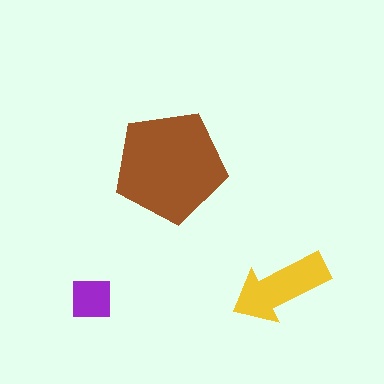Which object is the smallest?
The purple square.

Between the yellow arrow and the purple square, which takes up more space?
The yellow arrow.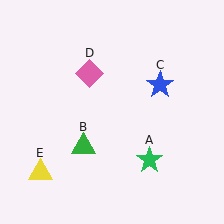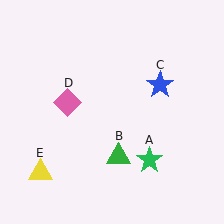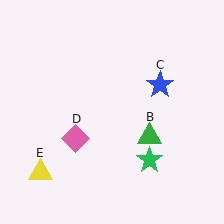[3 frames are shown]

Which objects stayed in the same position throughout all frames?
Green star (object A) and blue star (object C) and yellow triangle (object E) remained stationary.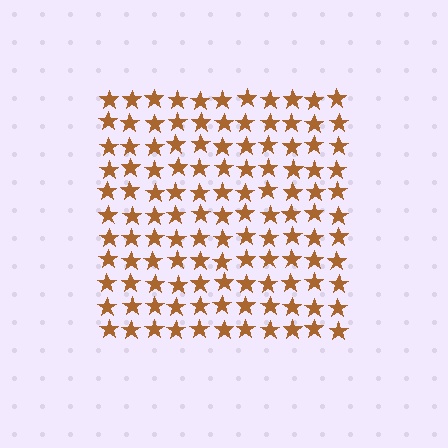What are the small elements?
The small elements are stars.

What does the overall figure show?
The overall figure shows a square.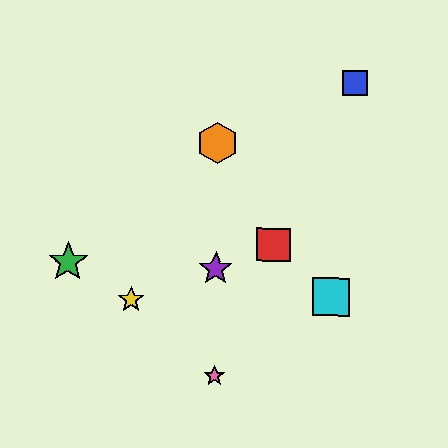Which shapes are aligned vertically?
The purple star, the orange hexagon, the pink star are aligned vertically.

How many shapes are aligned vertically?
3 shapes (the purple star, the orange hexagon, the pink star) are aligned vertically.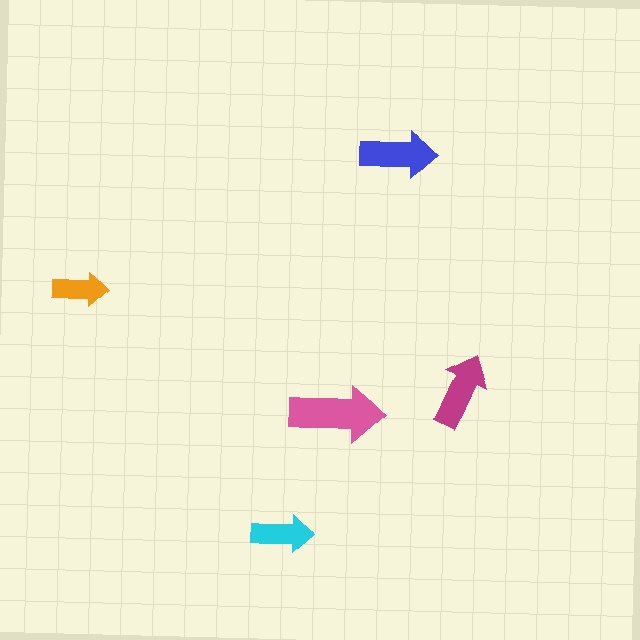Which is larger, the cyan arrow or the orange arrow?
The cyan one.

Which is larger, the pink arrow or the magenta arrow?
The pink one.